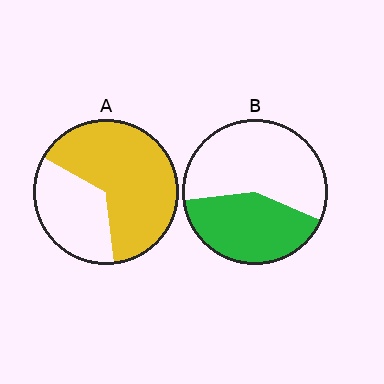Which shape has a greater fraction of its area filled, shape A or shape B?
Shape A.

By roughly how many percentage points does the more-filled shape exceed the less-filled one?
By roughly 25 percentage points (A over B).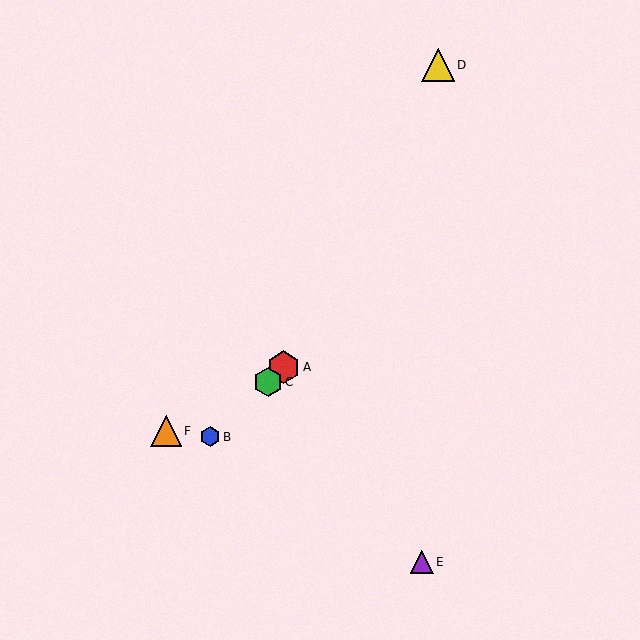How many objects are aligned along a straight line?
3 objects (A, B, C) are aligned along a straight line.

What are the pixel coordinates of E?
Object E is at (422, 562).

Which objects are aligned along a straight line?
Objects A, B, C are aligned along a straight line.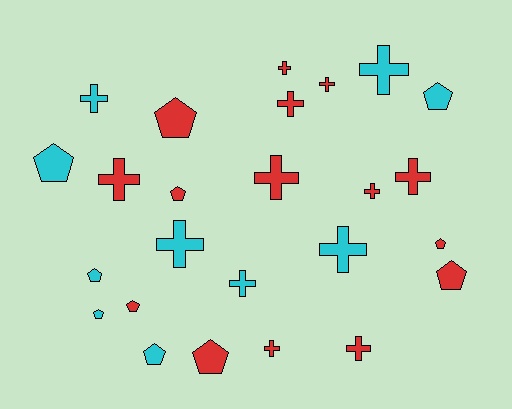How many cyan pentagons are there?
There are 5 cyan pentagons.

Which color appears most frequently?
Red, with 15 objects.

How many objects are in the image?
There are 25 objects.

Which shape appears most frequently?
Cross, with 14 objects.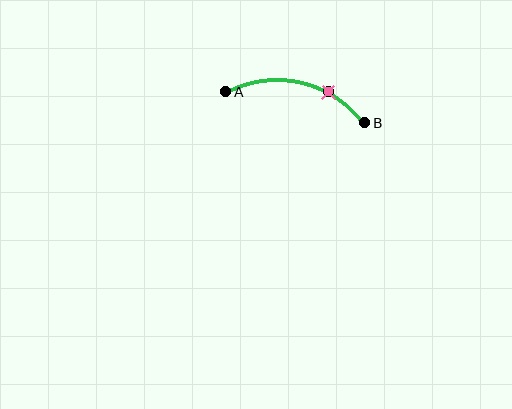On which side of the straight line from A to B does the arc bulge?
The arc bulges above the straight line connecting A and B.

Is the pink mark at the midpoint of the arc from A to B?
No. The pink mark lies on the arc but is closer to endpoint B. The arc midpoint would be at the point on the curve equidistant along the arc from both A and B.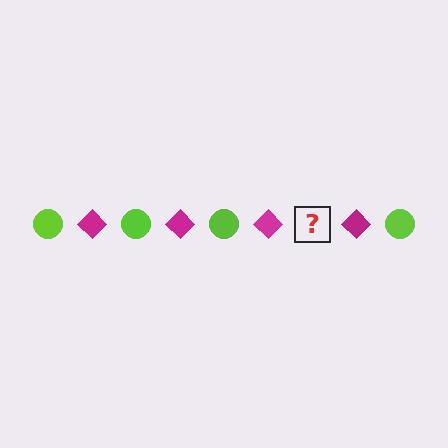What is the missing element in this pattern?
The missing element is a lime circle.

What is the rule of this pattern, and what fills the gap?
The rule is that the pattern alternates between lime circle and magenta diamond. The gap should be filled with a lime circle.